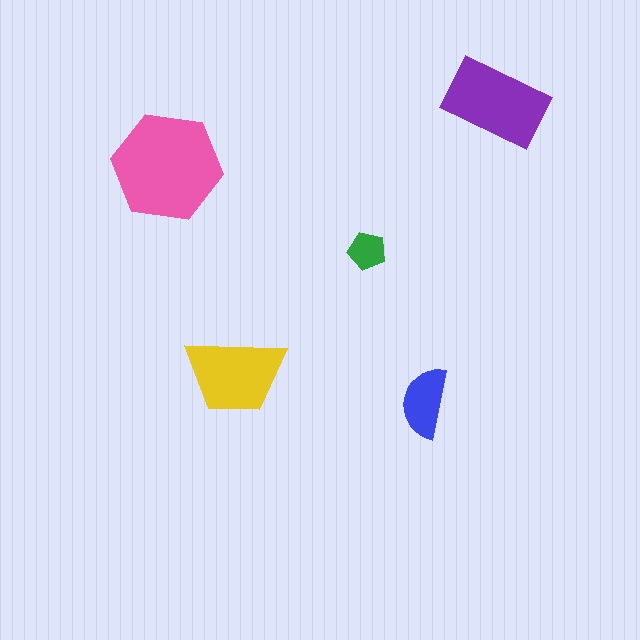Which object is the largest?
The pink hexagon.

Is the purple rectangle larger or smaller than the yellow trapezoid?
Larger.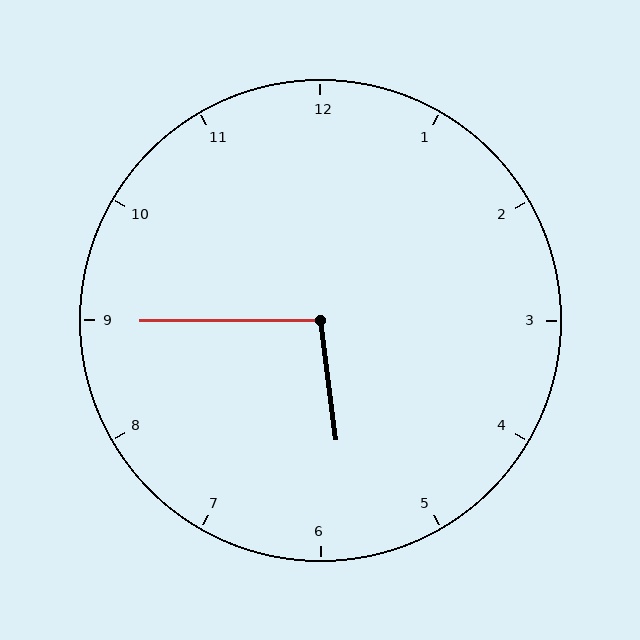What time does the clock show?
5:45.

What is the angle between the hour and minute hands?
Approximately 98 degrees.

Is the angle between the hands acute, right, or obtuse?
It is obtuse.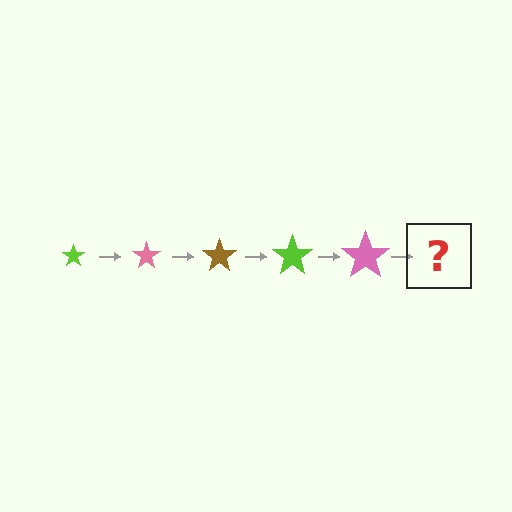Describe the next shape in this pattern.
It should be a brown star, larger than the previous one.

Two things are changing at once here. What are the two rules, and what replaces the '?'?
The two rules are that the star grows larger each step and the color cycles through lime, pink, and brown. The '?' should be a brown star, larger than the previous one.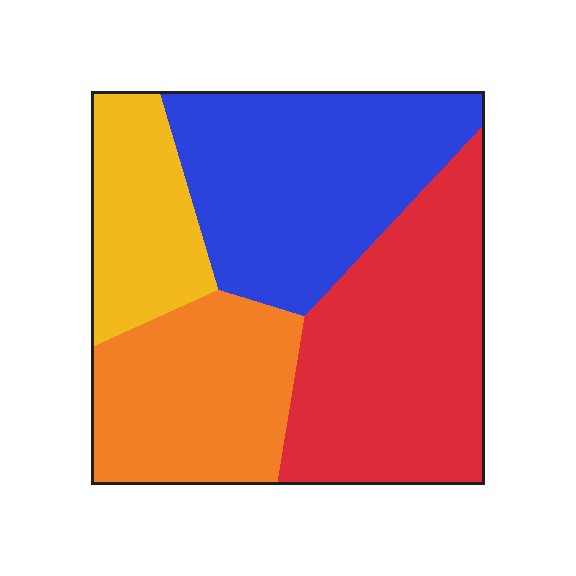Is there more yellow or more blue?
Blue.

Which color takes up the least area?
Yellow, at roughly 15%.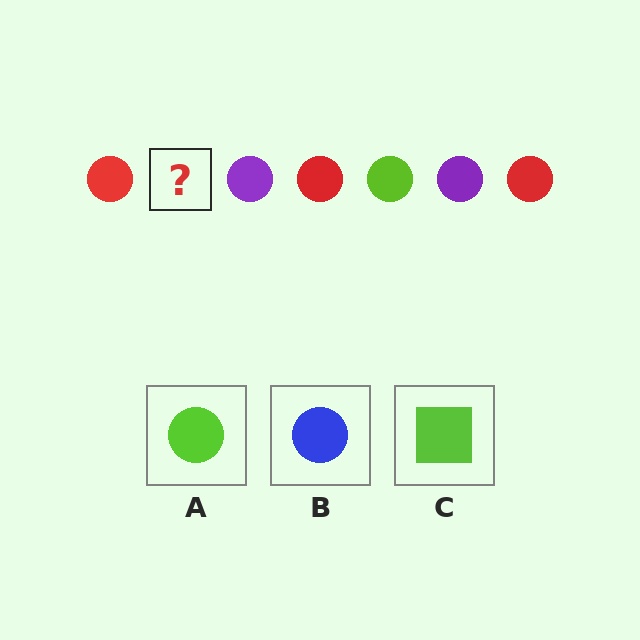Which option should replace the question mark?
Option A.